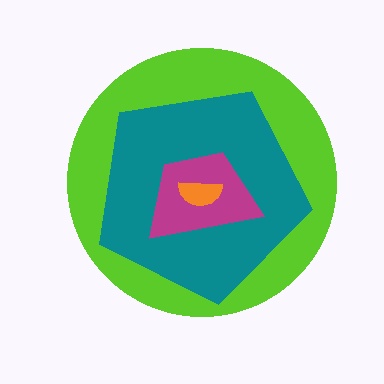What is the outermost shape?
The lime circle.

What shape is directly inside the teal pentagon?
The magenta trapezoid.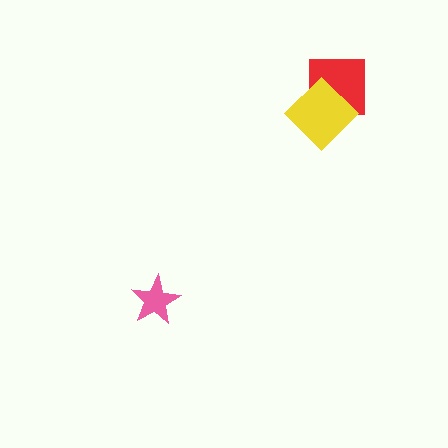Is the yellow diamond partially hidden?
No, no other shape covers it.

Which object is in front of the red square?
The yellow diamond is in front of the red square.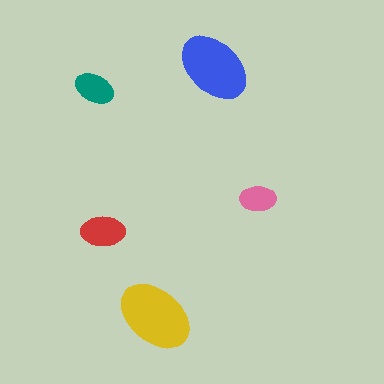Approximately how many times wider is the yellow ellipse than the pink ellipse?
About 2 times wider.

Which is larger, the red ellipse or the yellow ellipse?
The yellow one.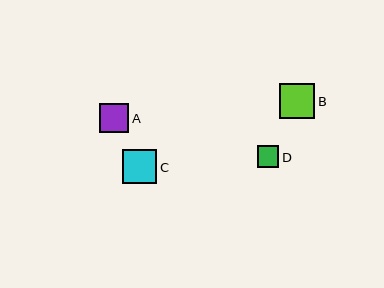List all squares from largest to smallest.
From largest to smallest: B, C, A, D.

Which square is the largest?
Square B is the largest with a size of approximately 36 pixels.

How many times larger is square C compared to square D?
Square C is approximately 1.6 times the size of square D.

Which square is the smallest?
Square D is the smallest with a size of approximately 21 pixels.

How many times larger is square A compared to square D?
Square A is approximately 1.4 times the size of square D.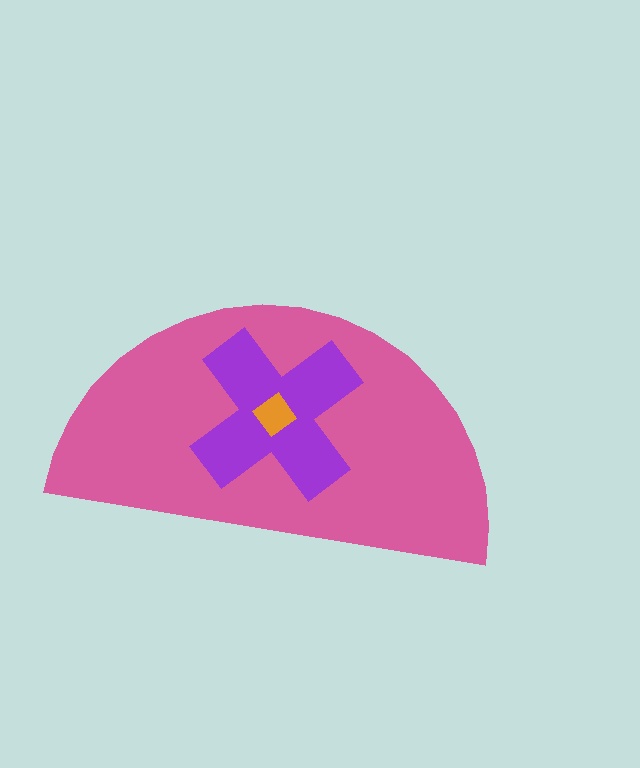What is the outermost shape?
The pink semicircle.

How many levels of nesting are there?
3.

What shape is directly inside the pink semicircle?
The purple cross.